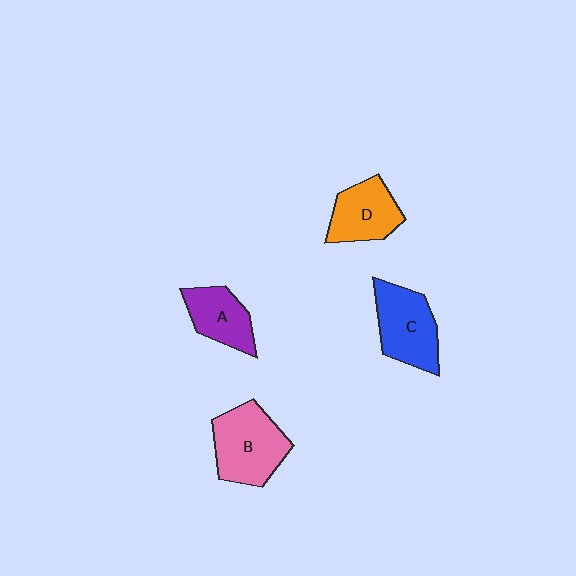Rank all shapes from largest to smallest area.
From largest to smallest: B (pink), C (blue), D (orange), A (purple).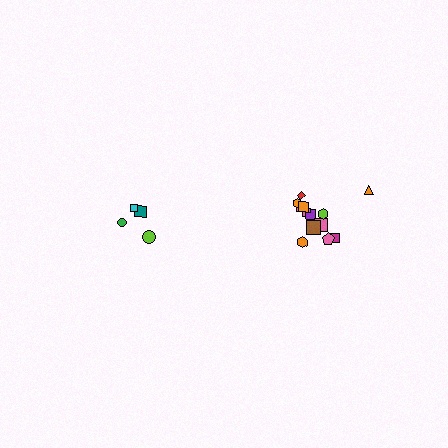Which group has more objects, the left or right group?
The right group.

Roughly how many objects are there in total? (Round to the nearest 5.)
Roughly 15 objects in total.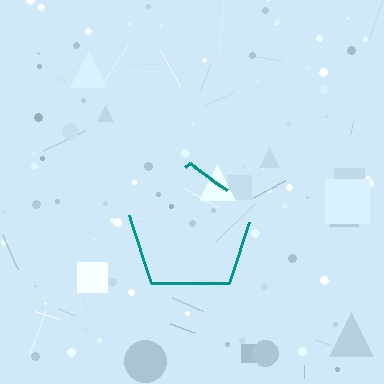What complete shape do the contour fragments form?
The contour fragments form a pentagon.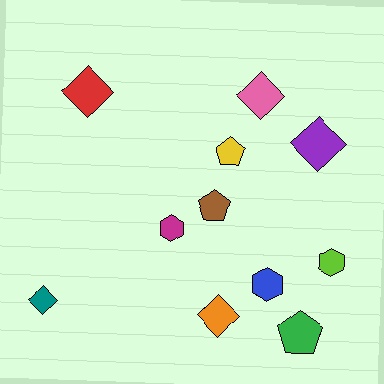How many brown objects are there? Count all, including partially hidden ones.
There is 1 brown object.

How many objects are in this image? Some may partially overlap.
There are 11 objects.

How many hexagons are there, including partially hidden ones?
There are 3 hexagons.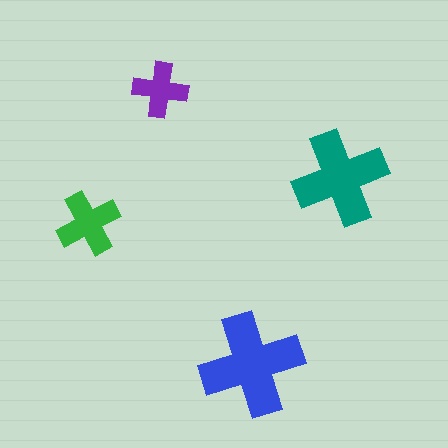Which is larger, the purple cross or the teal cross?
The teal one.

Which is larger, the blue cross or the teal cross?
The blue one.